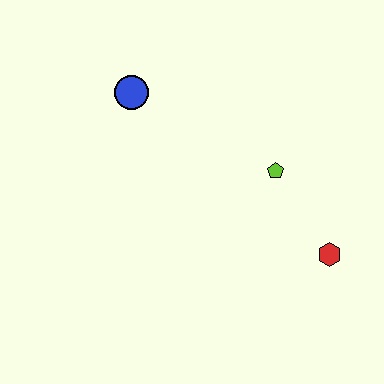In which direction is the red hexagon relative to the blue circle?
The red hexagon is to the right of the blue circle.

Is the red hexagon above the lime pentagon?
No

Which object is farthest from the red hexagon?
The blue circle is farthest from the red hexagon.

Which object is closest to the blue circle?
The lime pentagon is closest to the blue circle.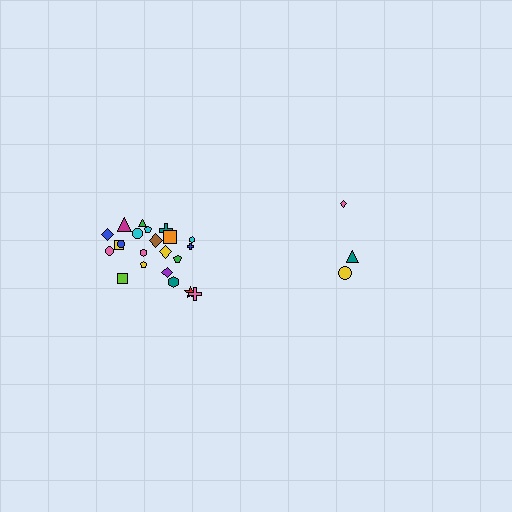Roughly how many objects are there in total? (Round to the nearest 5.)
Roughly 25 objects in total.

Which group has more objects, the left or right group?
The left group.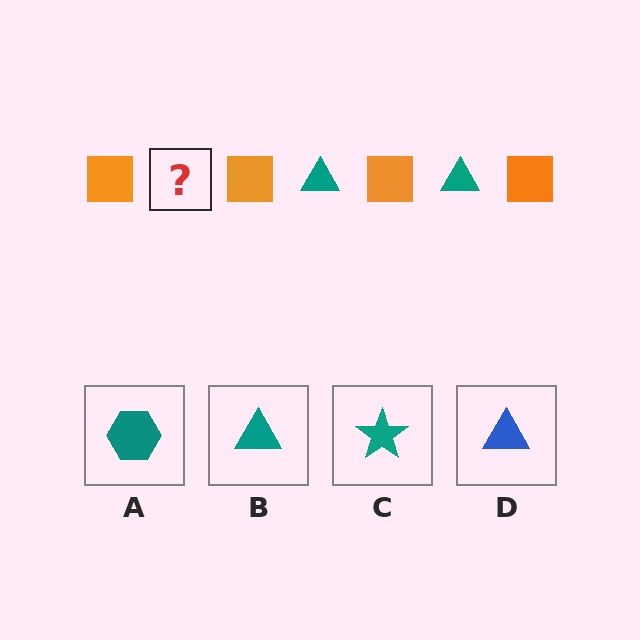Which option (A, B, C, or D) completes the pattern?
B.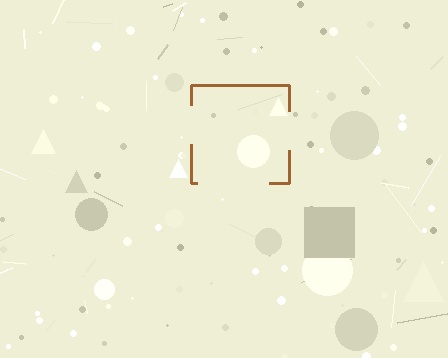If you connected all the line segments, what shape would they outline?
They would outline a square.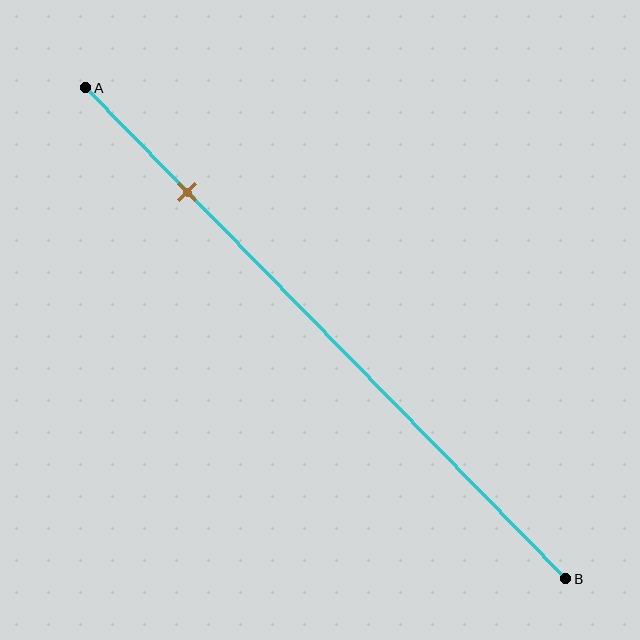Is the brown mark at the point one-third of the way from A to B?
No, the mark is at about 20% from A, not at the 33% one-third point.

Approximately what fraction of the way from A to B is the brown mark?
The brown mark is approximately 20% of the way from A to B.